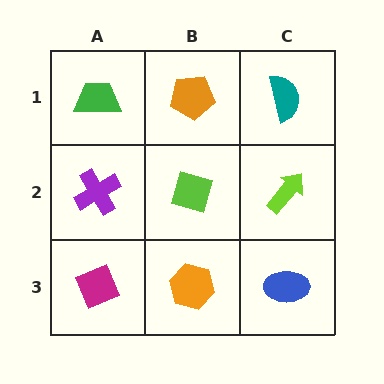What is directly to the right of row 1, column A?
An orange pentagon.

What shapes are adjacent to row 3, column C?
A lime arrow (row 2, column C), an orange hexagon (row 3, column B).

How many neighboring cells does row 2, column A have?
3.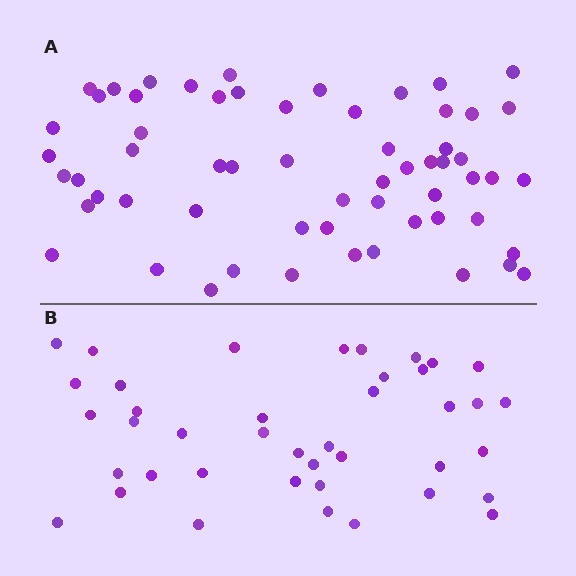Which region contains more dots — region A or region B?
Region A (the top region) has more dots.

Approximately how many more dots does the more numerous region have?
Region A has approximately 20 more dots than region B.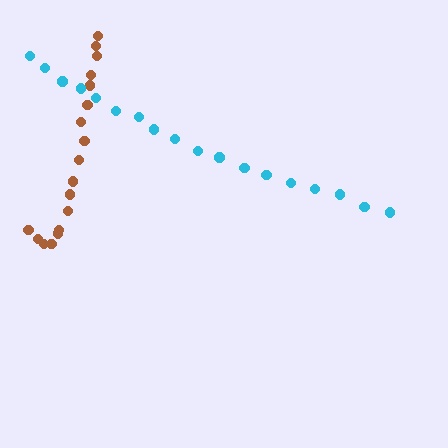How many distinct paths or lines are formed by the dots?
There are 2 distinct paths.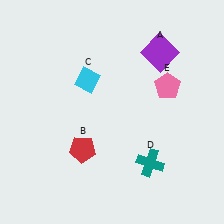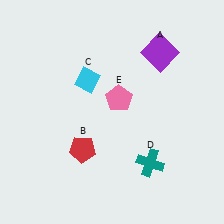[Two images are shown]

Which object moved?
The pink pentagon (E) moved left.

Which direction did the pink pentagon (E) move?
The pink pentagon (E) moved left.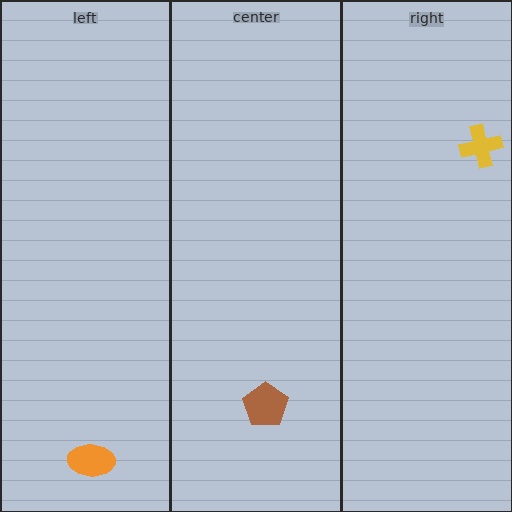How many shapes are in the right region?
1.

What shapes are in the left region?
The orange ellipse.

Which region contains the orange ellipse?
The left region.